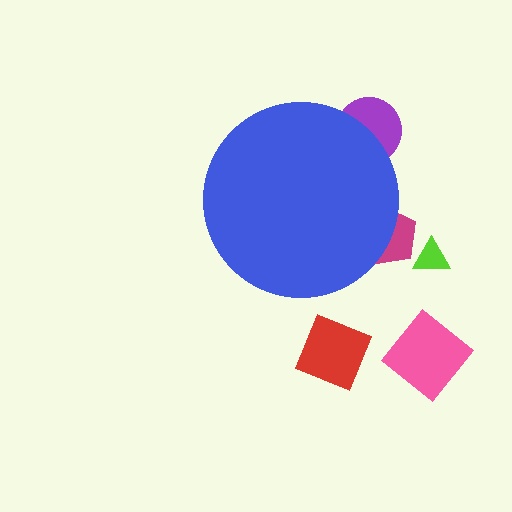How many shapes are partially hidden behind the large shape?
2 shapes are partially hidden.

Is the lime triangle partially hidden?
No, the lime triangle is fully visible.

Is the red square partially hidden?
No, the red square is fully visible.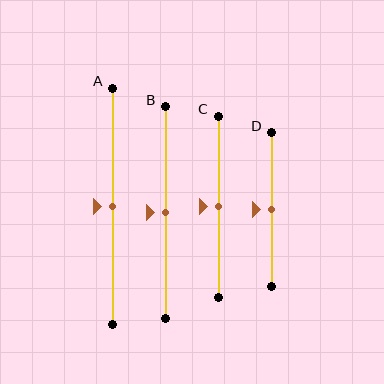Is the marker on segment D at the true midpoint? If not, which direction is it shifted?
Yes, the marker on segment D is at the true midpoint.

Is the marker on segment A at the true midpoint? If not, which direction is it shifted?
Yes, the marker on segment A is at the true midpoint.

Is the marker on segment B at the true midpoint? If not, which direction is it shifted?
Yes, the marker on segment B is at the true midpoint.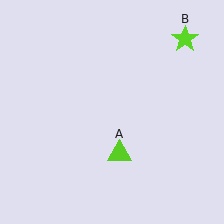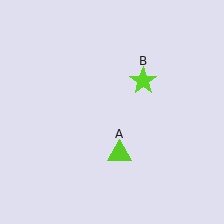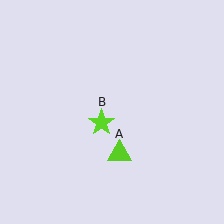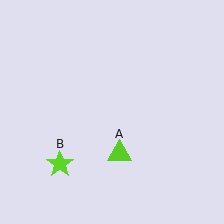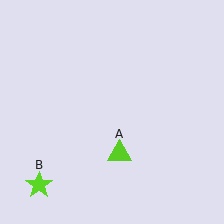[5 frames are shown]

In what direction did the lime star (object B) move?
The lime star (object B) moved down and to the left.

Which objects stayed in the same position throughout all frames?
Lime triangle (object A) remained stationary.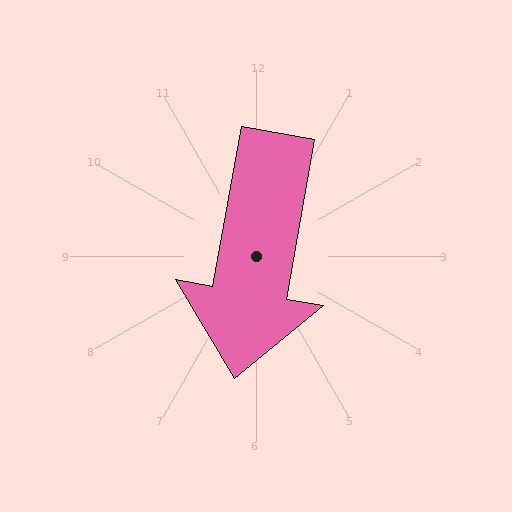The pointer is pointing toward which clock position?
Roughly 6 o'clock.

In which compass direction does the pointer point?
South.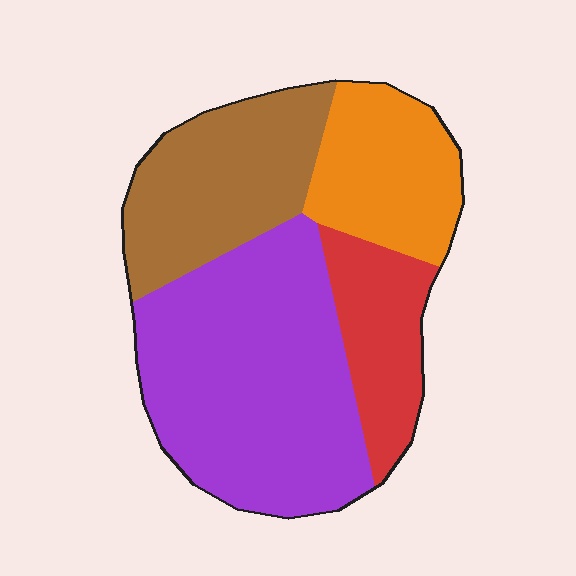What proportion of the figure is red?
Red covers roughly 15% of the figure.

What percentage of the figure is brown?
Brown covers around 25% of the figure.